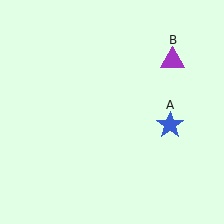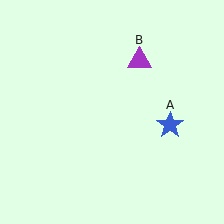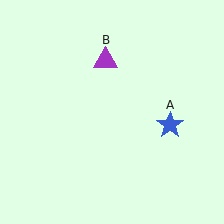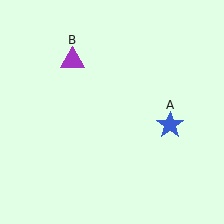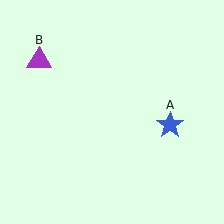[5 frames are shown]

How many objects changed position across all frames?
1 object changed position: purple triangle (object B).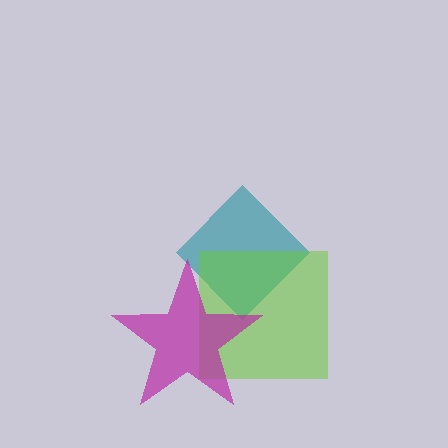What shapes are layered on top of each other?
The layered shapes are: a teal diamond, a lime square, a magenta star.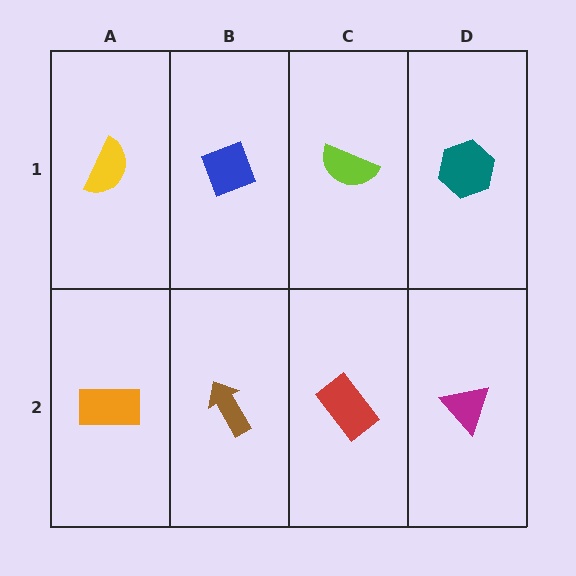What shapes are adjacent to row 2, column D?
A teal hexagon (row 1, column D), a red rectangle (row 2, column C).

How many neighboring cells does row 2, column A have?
2.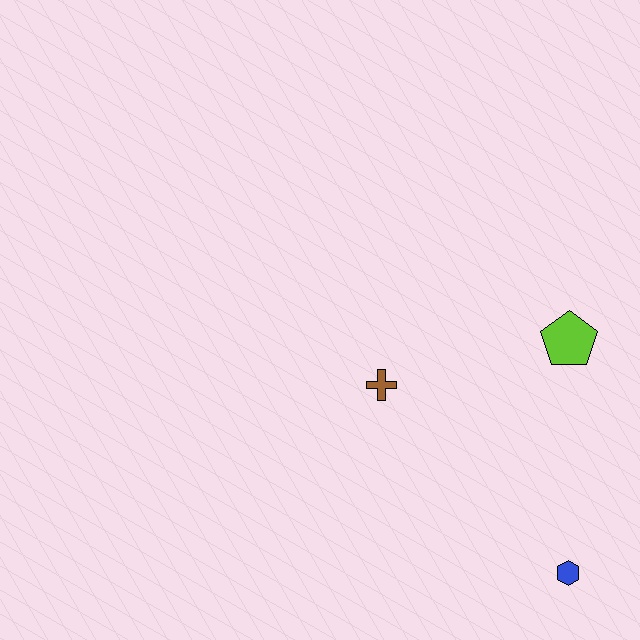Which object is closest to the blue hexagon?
The lime pentagon is closest to the blue hexagon.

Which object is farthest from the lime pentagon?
The blue hexagon is farthest from the lime pentagon.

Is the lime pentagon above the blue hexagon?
Yes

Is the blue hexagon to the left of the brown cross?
No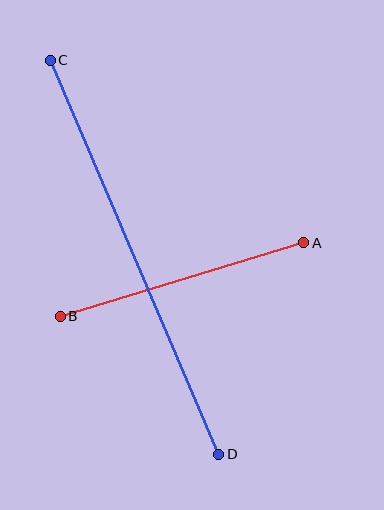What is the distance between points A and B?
The distance is approximately 254 pixels.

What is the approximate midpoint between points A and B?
The midpoint is at approximately (182, 279) pixels.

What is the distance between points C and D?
The distance is approximately 429 pixels.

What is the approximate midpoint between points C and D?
The midpoint is at approximately (134, 257) pixels.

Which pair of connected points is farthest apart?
Points C and D are farthest apart.